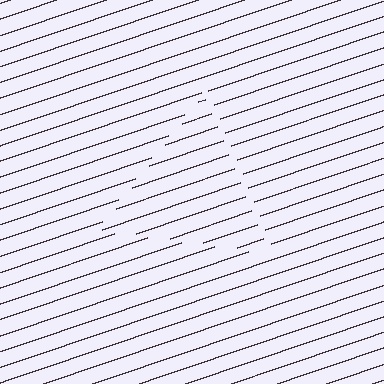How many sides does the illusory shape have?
3 sides — the line-ends trace a triangle.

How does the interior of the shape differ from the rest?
The interior of the shape contains the same grating, shifted by half a period — the contour is defined by the phase discontinuity where line-ends from the inner and outer gratings abut.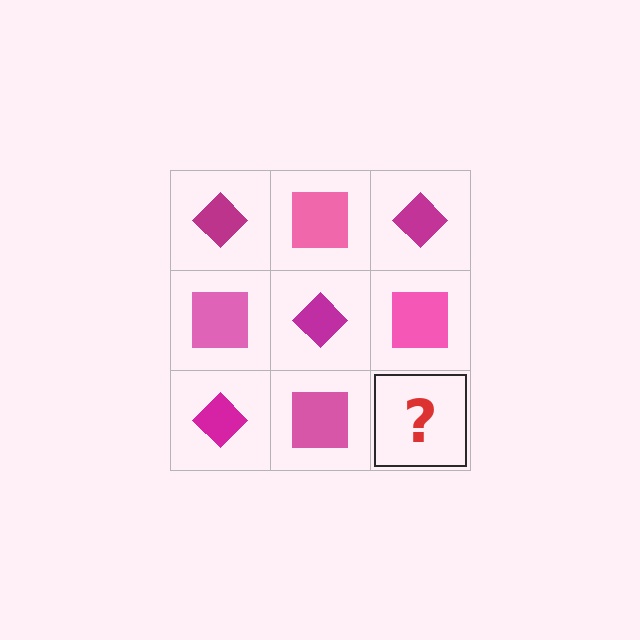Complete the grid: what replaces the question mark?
The question mark should be replaced with a magenta diamond.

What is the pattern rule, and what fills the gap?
The rule is that it alternates magenta diamond and pink square in a checkerboard pattern. The gap should be filled with a magenta diamond.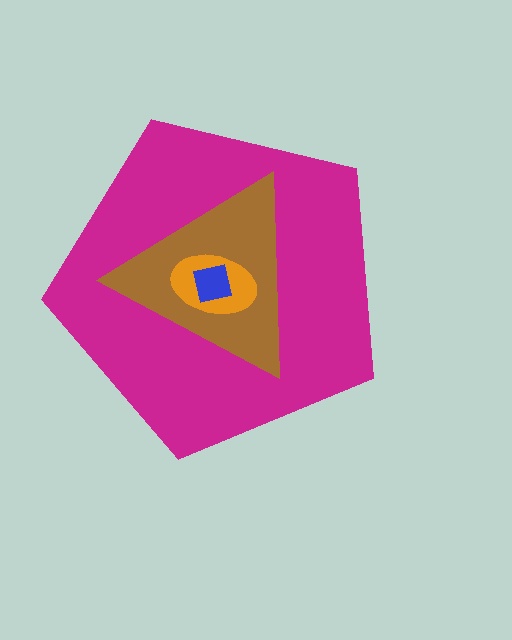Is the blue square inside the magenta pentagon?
Yes.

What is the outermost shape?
The magenta pentagon.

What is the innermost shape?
The blue square.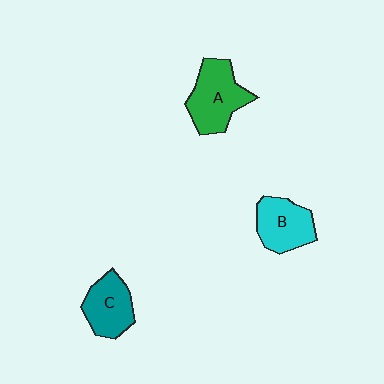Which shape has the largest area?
Shape A (green).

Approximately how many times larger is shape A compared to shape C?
Approximately 1.3 times.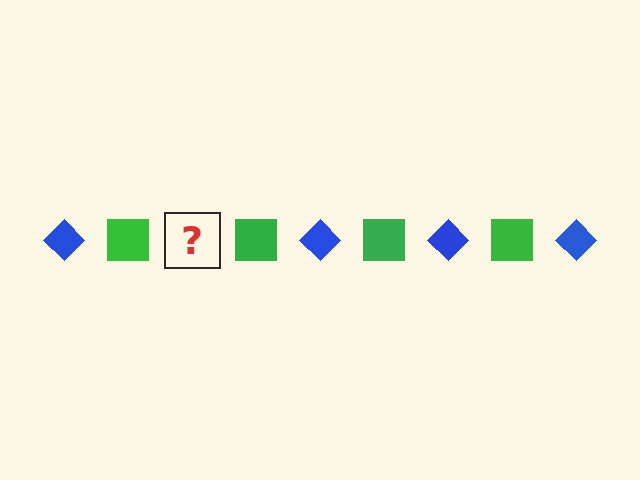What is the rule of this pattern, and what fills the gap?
The rule is that the pattern alternates between blue diamond and green square. The gap should be filled with a blue diamond.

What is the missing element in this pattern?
The missing element is a blue diamond.